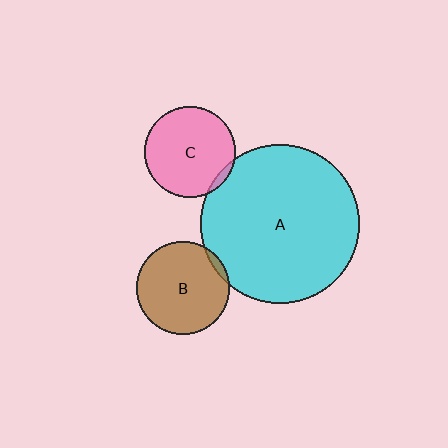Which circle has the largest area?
Circle A (cyan).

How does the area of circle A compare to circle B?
Approximately 2.9 times.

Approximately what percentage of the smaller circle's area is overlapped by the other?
Approximately 5%.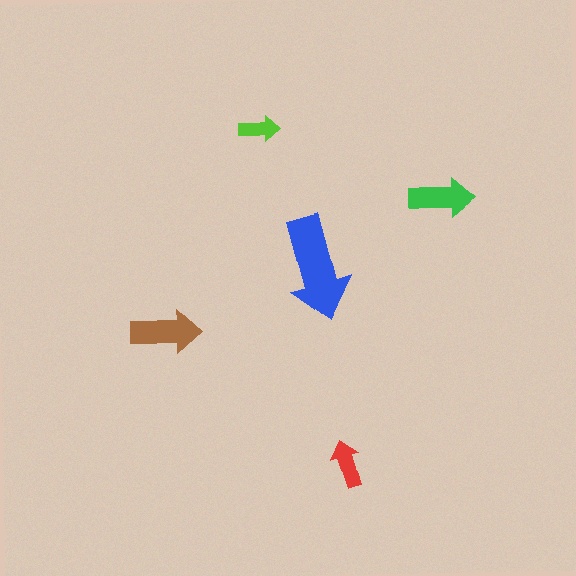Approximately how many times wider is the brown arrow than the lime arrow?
About 1.5 times wider.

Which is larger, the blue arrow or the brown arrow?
The blue one.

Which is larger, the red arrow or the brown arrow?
The brown one.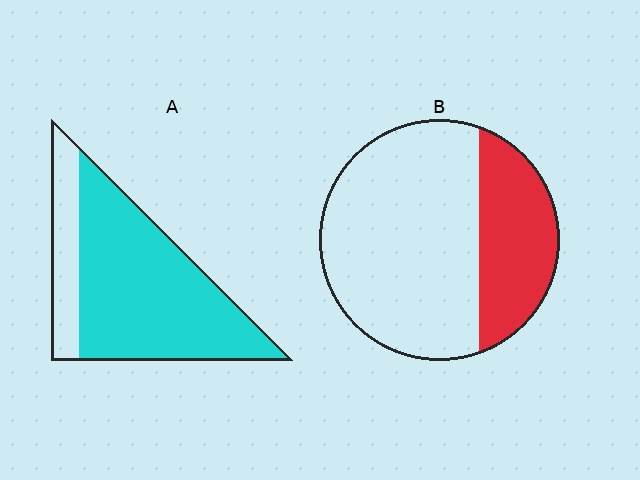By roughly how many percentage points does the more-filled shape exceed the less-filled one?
By roughly 50 percentage points (A over B).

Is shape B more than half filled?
No.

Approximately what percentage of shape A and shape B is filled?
A is approximately 80% and B is approximately 30%.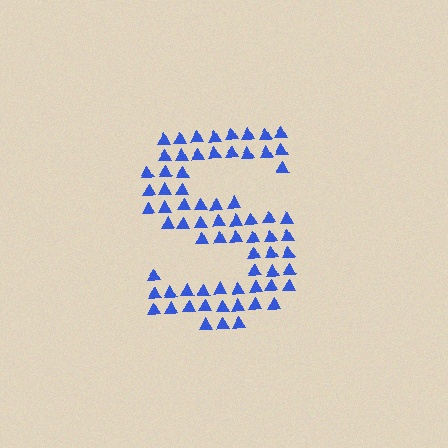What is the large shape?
The large shape is the letter S.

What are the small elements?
The small elements are triangles.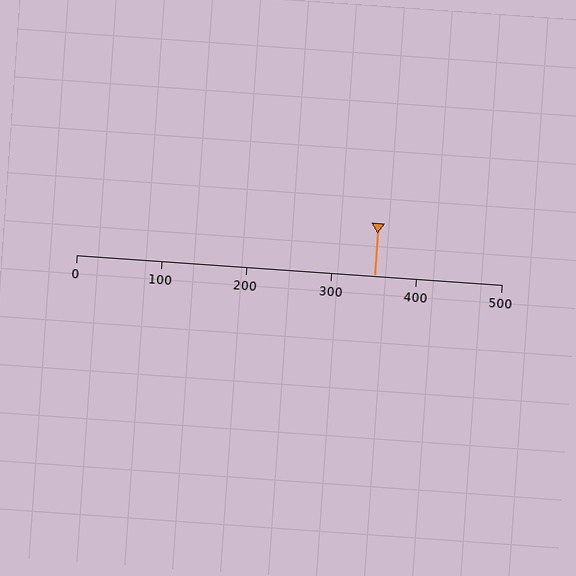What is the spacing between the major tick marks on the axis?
The major ticks are spaced 100 apart.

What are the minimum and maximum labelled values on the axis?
The axis runs from 0 to 500.